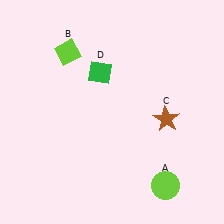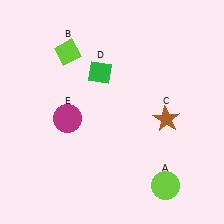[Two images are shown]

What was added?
A magenta circle (E) was added in Image 2.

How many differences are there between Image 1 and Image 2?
There is 1 difference between the two images.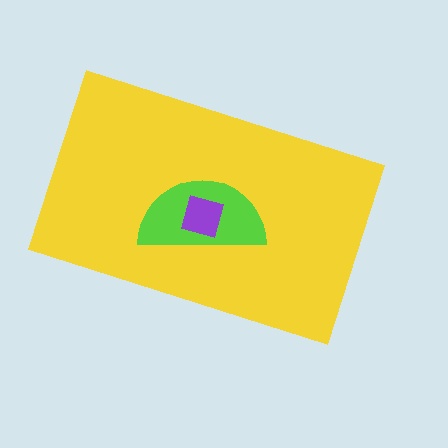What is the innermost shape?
The purple diamond.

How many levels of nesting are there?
3.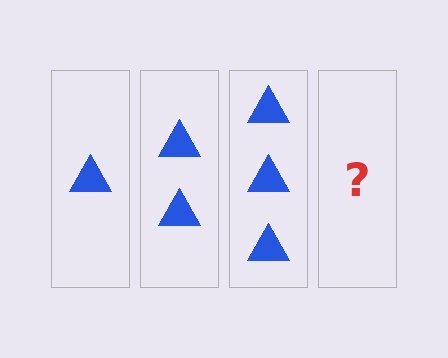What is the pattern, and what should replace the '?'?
The pattern is that each step adds one more triangle. The '?' should be 4 triangles.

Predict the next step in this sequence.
The next step is 4 triangles.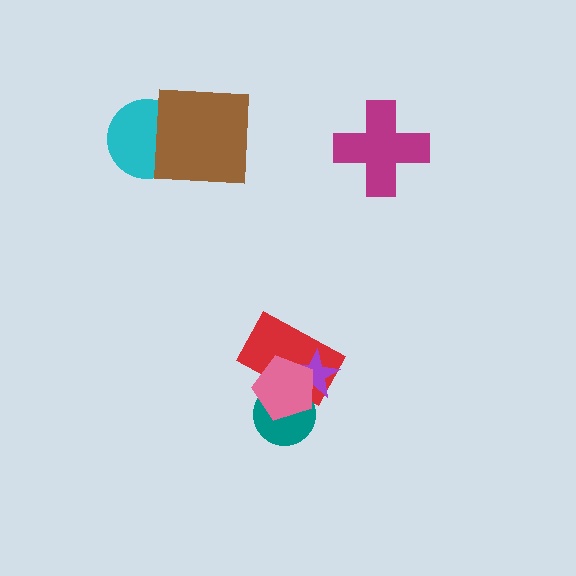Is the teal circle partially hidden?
Yes, it is partially covered by another shape.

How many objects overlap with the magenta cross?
0 objects overlap with the magenta cross.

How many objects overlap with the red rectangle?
3 objects overlap with the red rectangle.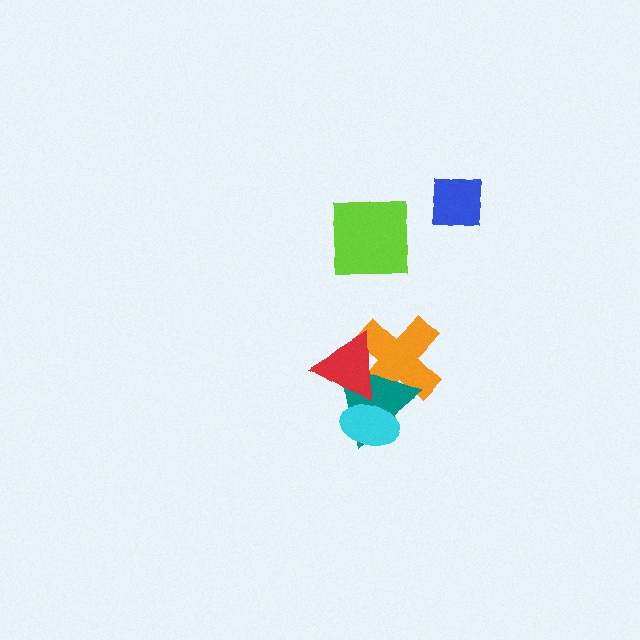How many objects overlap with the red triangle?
3 objects overlap with the red triangle.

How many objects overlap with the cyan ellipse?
2 objects overlap with the cyan ellipse.